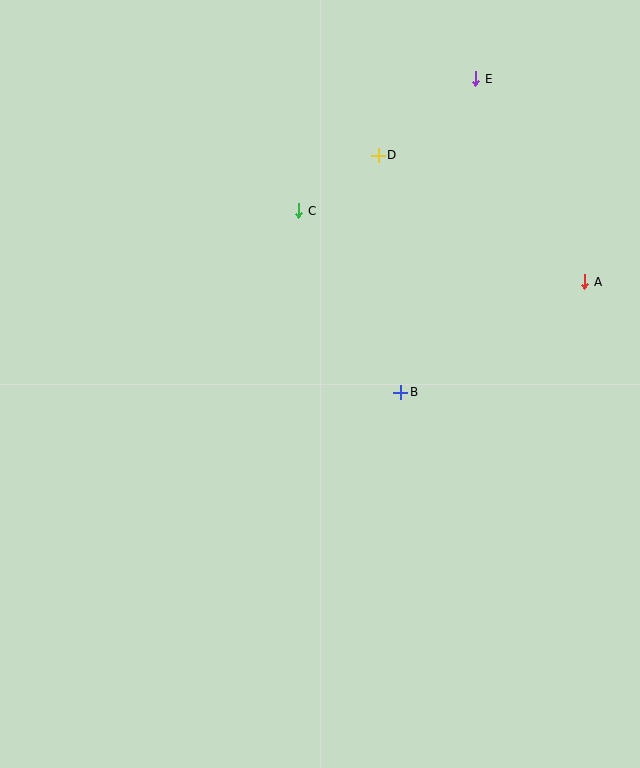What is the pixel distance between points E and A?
The distance between E and A is 231 pixels.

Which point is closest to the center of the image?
Point B at (401, 392) is closest to the center.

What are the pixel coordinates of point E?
Point E is at (476, 79).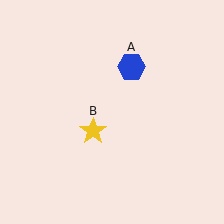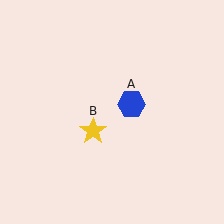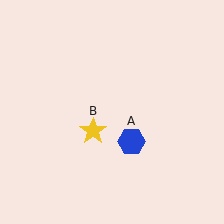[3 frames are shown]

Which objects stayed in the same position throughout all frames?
Yellow star (object B) remained stationary.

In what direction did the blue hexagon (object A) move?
The blue hexagon (object A) moved down.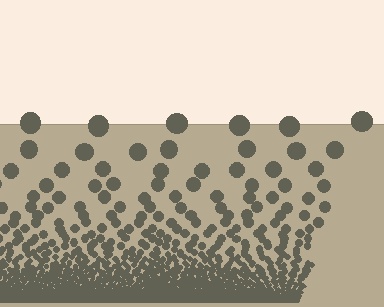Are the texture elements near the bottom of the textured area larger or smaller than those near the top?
Smaller. The gradient is inverted — elements near the bottom are smaller and denser.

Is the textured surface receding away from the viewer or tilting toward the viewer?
The surface appears to tilt toward the viewer. Texture elements get larger and sparser toward the top.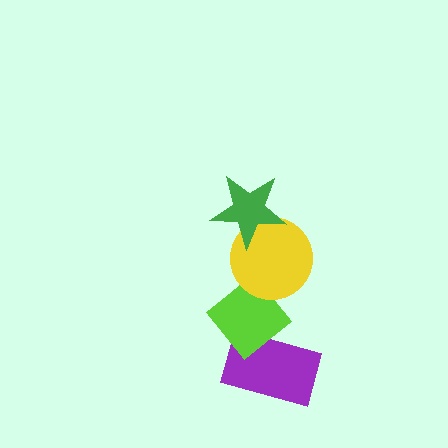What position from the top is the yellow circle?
The yellow circle is 2nd from the top.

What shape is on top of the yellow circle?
The green star is on top of the yellow circle.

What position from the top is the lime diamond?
The lime diamond is 3rd from the top.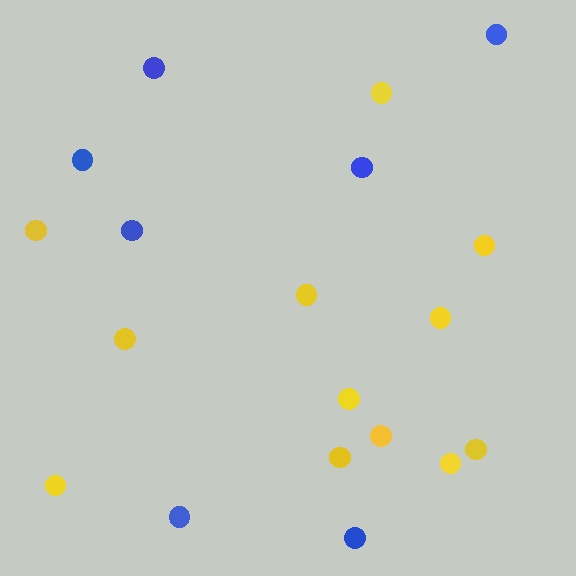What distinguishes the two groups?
There are 2 groups: one group of yellow circles (12) and one group of blue circles (7).